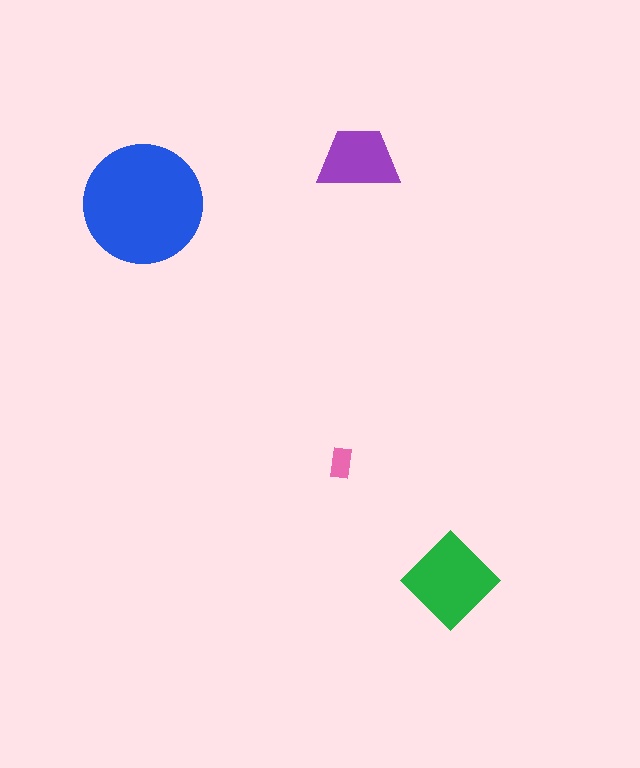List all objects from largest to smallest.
The blue circle, the green diamond, the purple trapezoid, the pink rectangle.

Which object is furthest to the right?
The green diamond is rightmost.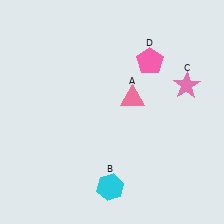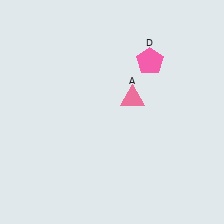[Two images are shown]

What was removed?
The cyan hexagon (B), the pink star (C) were removed in Image 2.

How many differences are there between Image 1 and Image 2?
There are 2 differences between the two images.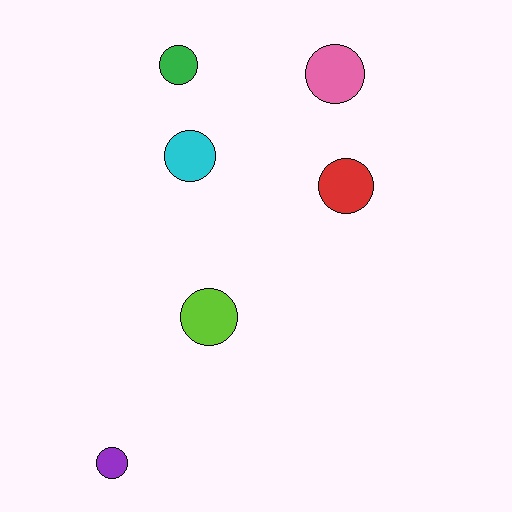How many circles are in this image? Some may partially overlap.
There are 6 circles.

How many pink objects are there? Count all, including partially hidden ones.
There is 1 pink object.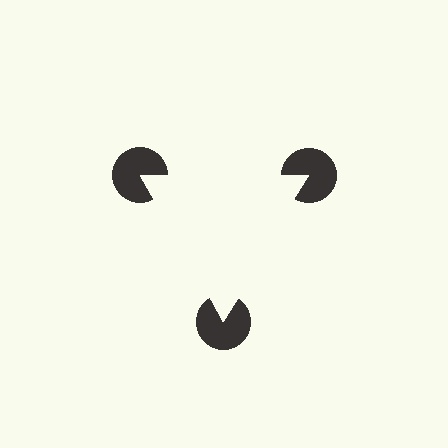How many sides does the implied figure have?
3 sides.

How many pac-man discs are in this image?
There are 3 — one at each vertex of the illusory triangle.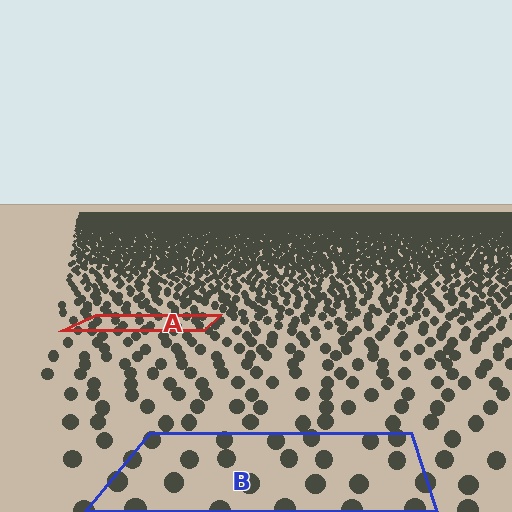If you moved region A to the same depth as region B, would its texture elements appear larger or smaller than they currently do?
They would appear larger. At a closer depth, the same texture elements are projected at a bigger on-screen size.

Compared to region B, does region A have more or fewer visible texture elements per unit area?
Region A has more texture elements per unit area — they are packed more densely because it is farther away.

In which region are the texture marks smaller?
The texture marks are smaller in region A, because it is farther away.